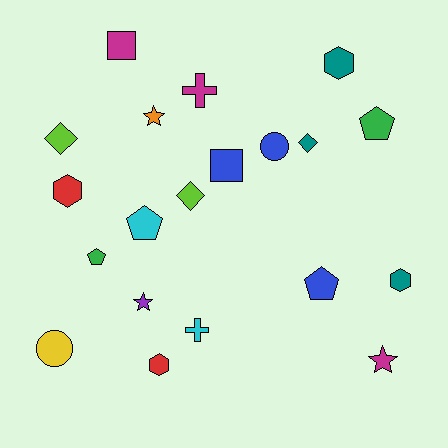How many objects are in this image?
There are 20 objects.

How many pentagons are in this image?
There are 4 pentagons.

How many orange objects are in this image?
There is 1 orange object.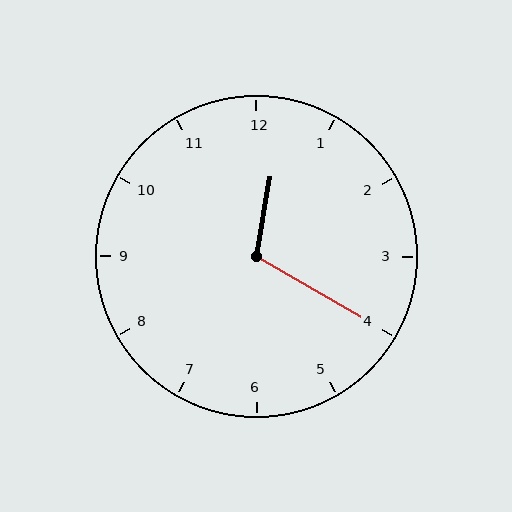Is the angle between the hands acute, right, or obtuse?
It is obtuse.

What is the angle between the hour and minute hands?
Approximately 110 degrees.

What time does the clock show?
12:20.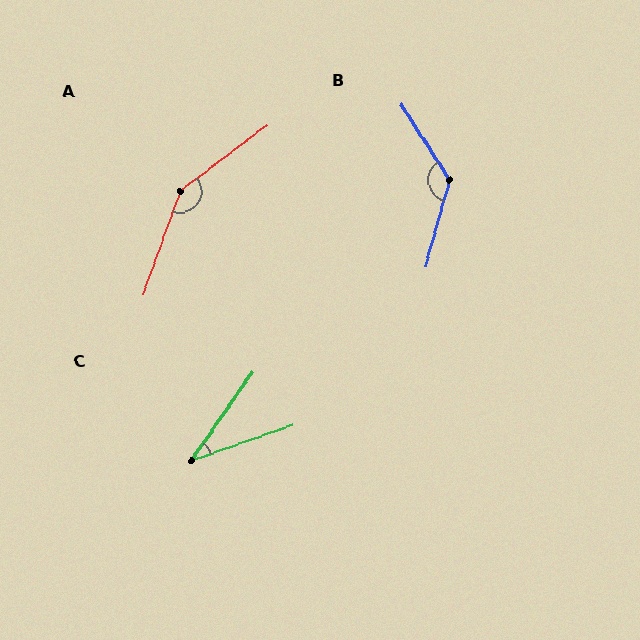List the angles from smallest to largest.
C (36°), B (132°), A (146°).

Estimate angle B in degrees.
Approximately 132 degrees.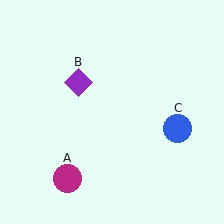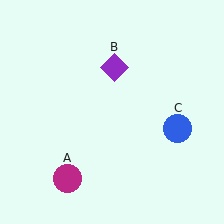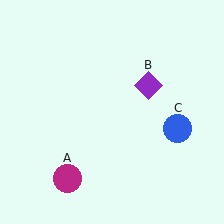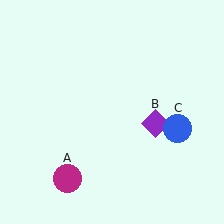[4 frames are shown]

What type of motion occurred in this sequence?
The purple diamond (object B) rotated clockwise around the center of the scene.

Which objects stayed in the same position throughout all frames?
Magenta circle (object A) and blue circle (object C) remained stationary.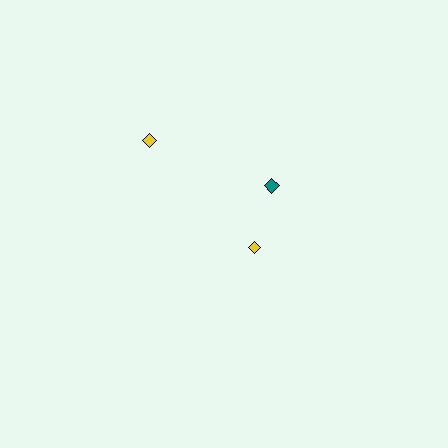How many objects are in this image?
There are 3 objects.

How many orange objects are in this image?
There are no orange objects.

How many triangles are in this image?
There are no triangles.